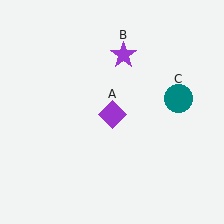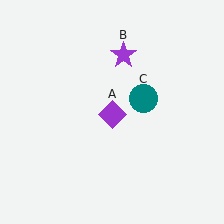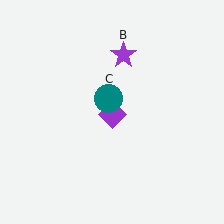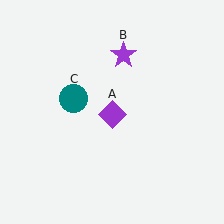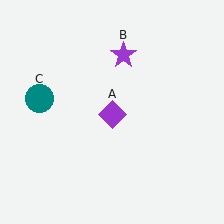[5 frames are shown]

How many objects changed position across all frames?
1 object changed position: teal circle (object C).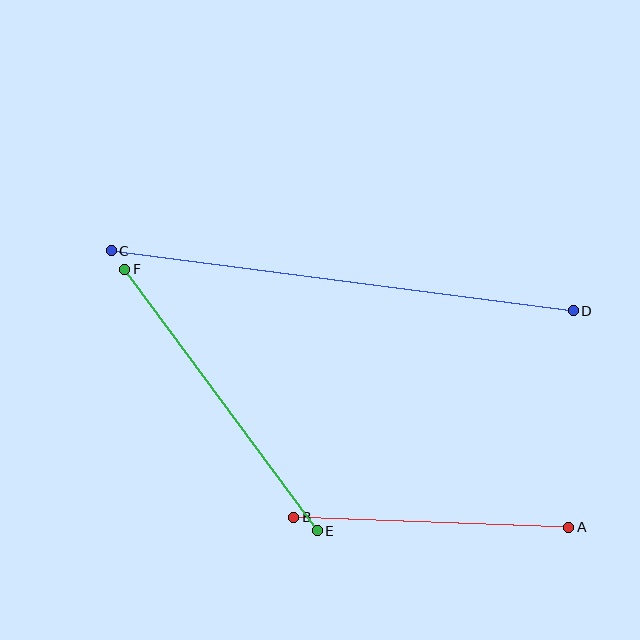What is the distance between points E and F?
The distance is approximately 325 pixels.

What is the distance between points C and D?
The distance is approximately 466 pixels.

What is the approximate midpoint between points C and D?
The midpoint is at approximately (342, 281) pixels.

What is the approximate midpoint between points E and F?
The midpoint is at approximately (221, 400) pixels.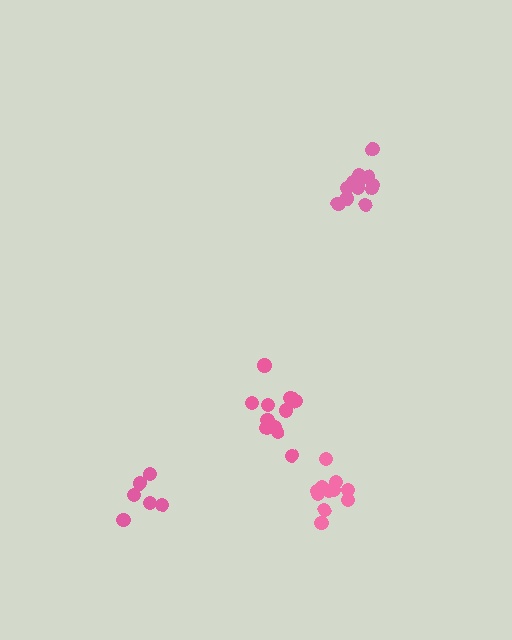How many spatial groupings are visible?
There are 4 spatial groupings.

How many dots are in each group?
Group 1: 13 dots, Group 2: 11 dots, Group 3: 11 dots, Group 4: 7 dots (42 total).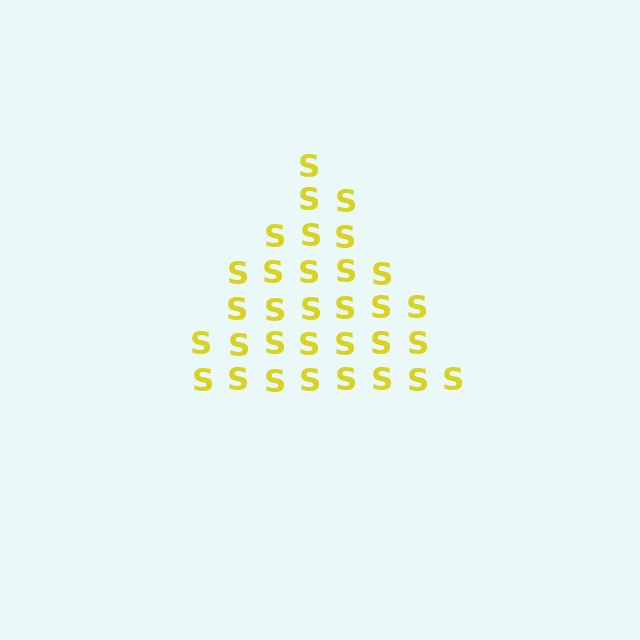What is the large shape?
The large shape is a triangle.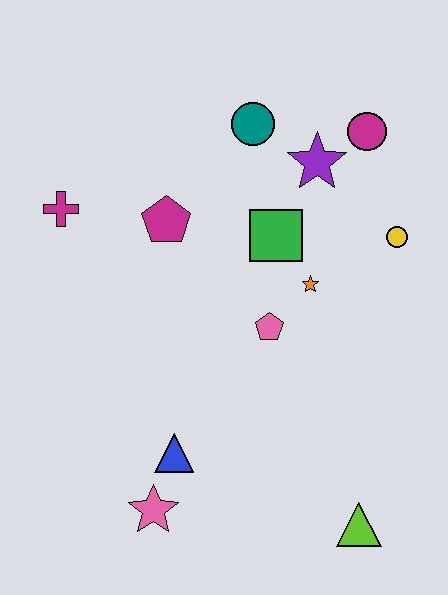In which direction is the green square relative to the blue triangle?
The green square is above the blue triangle.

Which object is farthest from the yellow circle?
The pink star is farthest from the yellow circle.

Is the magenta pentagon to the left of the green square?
Yes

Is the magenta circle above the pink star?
Yes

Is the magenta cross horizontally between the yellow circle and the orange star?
No